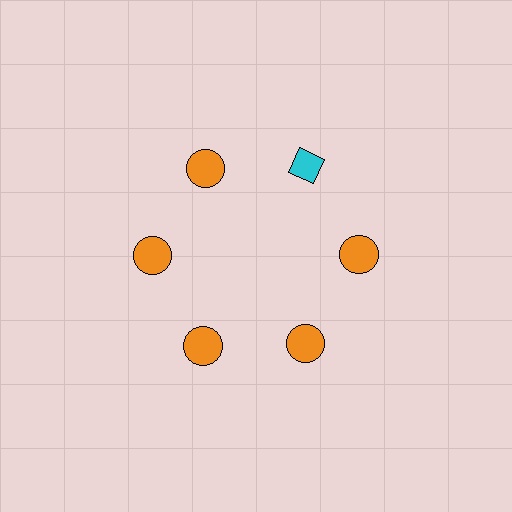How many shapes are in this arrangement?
There are 6 shapes arranged in a ring pattern.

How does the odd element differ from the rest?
It differs in both color (cyan instead of orange) and shape (diamond instead of circle).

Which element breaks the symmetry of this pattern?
The cyan diamond at roughly the 1 o'clock position breaks the symmetry. All other shapes are orange circles.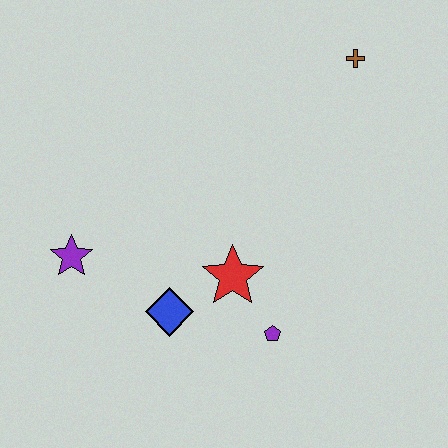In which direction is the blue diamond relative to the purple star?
The blue diamond is to the right of the purple star.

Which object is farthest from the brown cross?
The purple star is farthest from the brown cross.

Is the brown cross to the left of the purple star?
No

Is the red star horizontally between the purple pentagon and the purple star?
Yes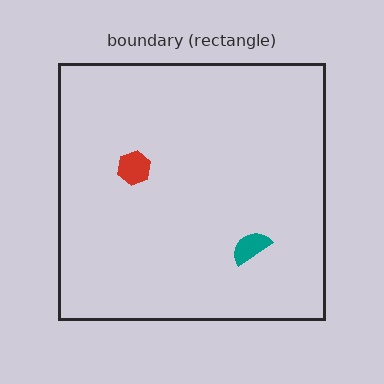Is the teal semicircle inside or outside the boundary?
Inside.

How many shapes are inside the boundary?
2 inside, 0 outside.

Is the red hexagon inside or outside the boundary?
Inside.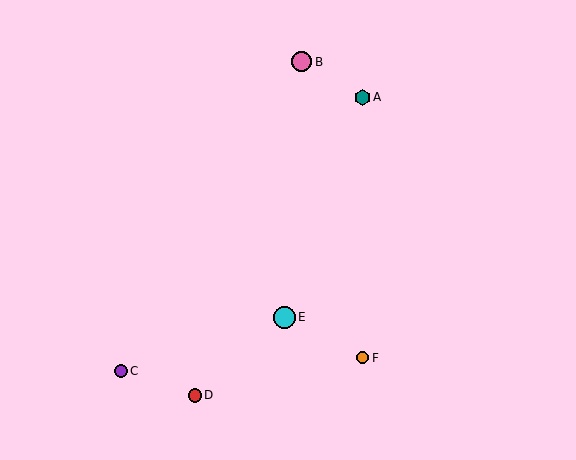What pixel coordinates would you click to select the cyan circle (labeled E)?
Click at (284, 317) to select the cyan circle E.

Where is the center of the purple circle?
The center of the purple circle is at (121, 371).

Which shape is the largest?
The cyan circle (labeled E) is the largest.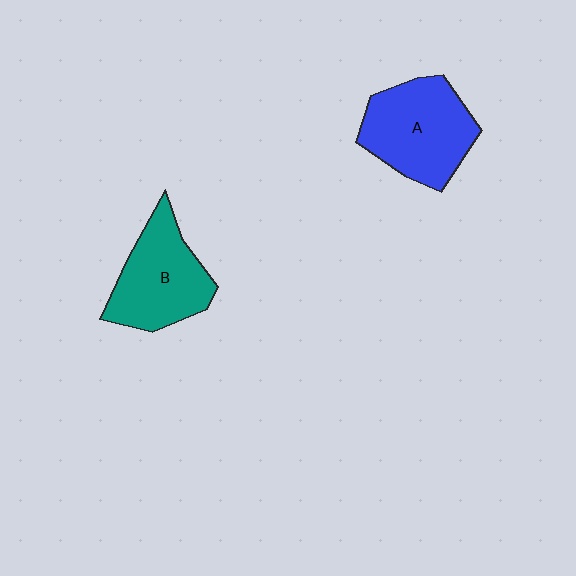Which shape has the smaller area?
Shape B (teal).